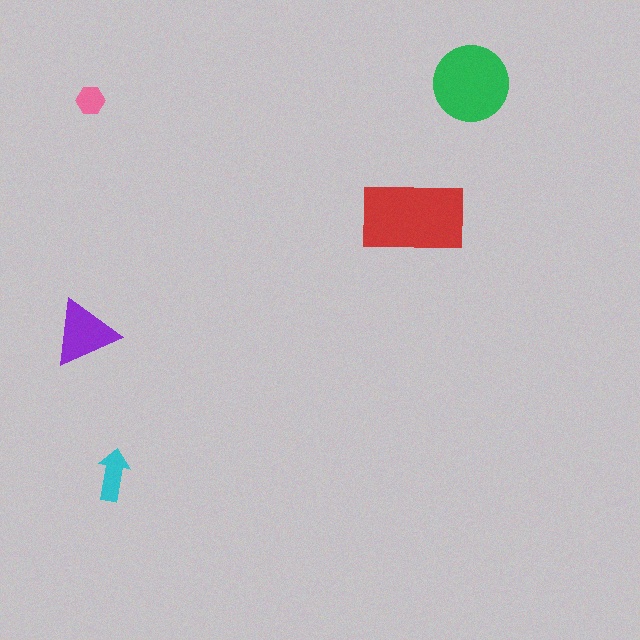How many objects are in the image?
There are 5 objects in the image.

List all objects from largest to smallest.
The red rectangle, the green circle, the purple triangle, the cyan arrow, the pink hexagon.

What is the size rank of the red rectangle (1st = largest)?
1st.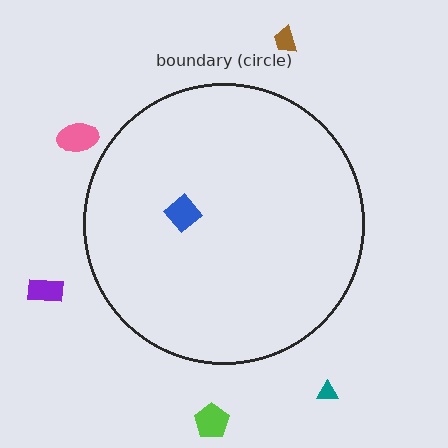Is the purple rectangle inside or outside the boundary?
Outside.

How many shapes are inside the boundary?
1 inside, 5 outside.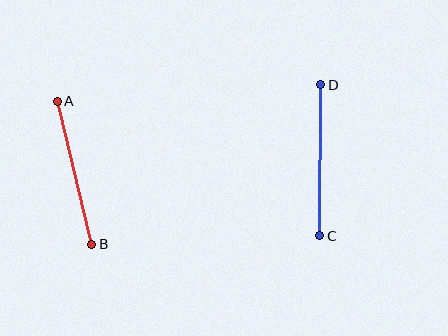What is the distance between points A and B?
The distance is approximately 147 pixels.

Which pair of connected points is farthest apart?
Points C and D are farthest apart.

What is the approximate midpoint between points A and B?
The midpoint is at approximately (75, 173) pixels.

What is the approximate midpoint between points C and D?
The midpoint is at approximately (320, 160) pixels.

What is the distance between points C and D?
The distance is approximately 151 pixels.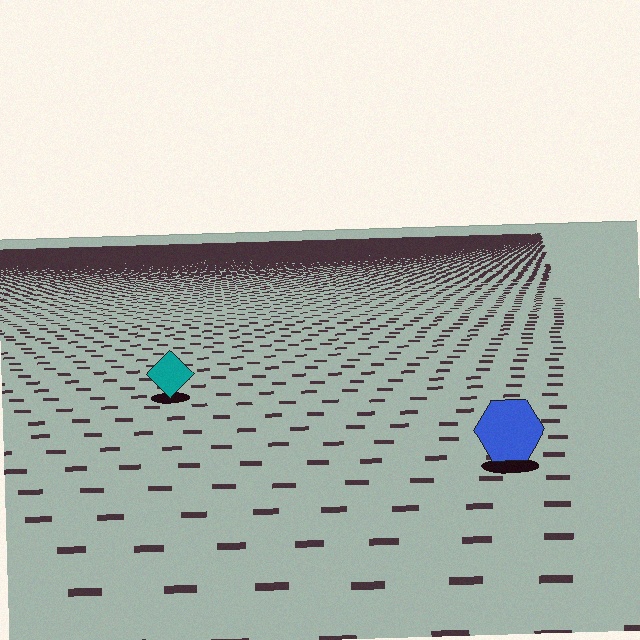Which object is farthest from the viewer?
The teal diamond is farthest from the viewer. It appears smaller and the ground texture around it is denser.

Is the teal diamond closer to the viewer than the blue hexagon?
No. The blue hexagon is closer — you can tell from the texture gradient: the ground texture is coarser near it.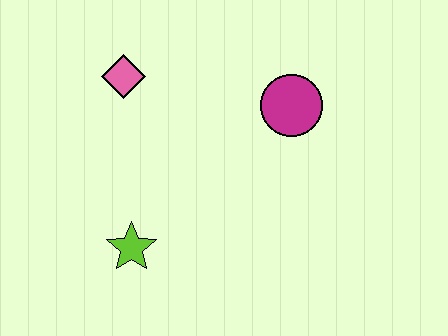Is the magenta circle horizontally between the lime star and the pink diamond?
No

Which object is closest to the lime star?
The pink diamond is closest to the lime star.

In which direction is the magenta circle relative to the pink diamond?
The magenta circle is to the right of the pink diamond.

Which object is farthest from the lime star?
The magenta circle is farthest from the lime star.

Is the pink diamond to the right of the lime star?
No